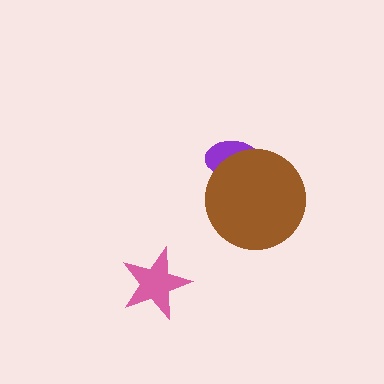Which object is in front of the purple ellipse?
The brown circle is in front of the purple ellipse.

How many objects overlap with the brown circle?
1 object overlaps with the brown circle.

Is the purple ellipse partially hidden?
Yes, it is partially covered by another shape.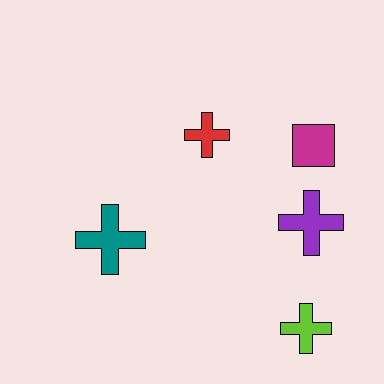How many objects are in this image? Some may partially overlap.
There are 5 objects.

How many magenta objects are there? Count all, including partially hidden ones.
There is 1 magenta object.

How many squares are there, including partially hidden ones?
There is 1 square.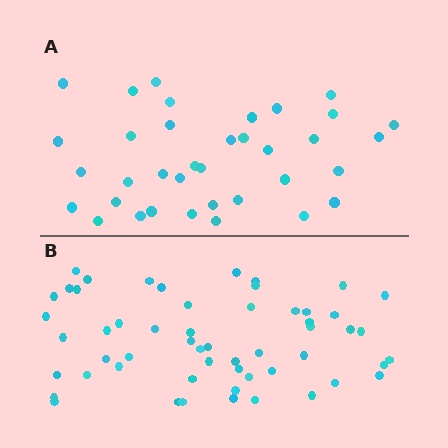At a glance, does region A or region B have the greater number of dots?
Region B (the bottom region) has more dots.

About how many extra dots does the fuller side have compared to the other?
Region B has approximately 20 more dots than region A.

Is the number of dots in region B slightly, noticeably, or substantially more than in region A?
Region B has substantially more. The ratio is roughly 1.5 to 1.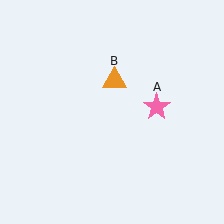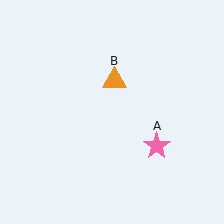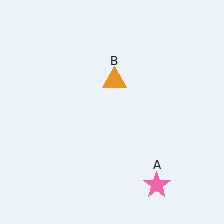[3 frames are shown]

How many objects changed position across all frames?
1 object changed position: pink star (object A).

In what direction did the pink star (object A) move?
The pink star (object A) moved down.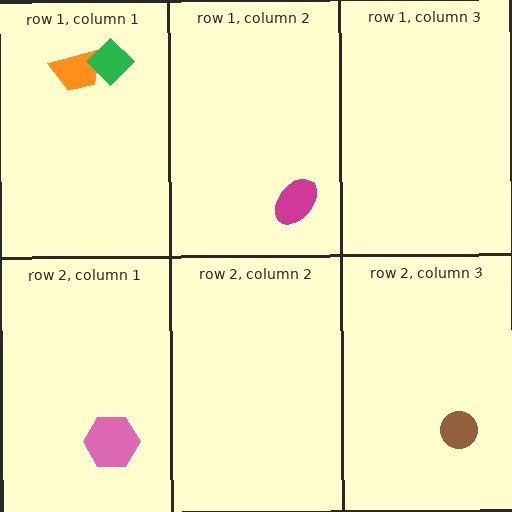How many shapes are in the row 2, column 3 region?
1.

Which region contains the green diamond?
The row 1, column 1 region.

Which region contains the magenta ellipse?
The row 1, column 2 region.